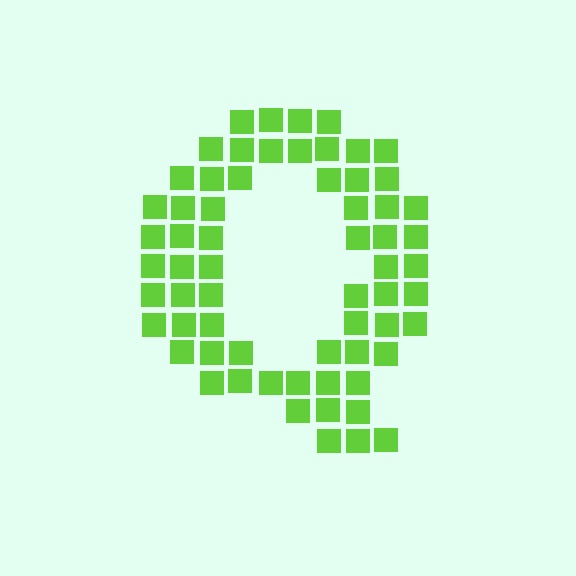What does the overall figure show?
The overall figure shows the letter Q.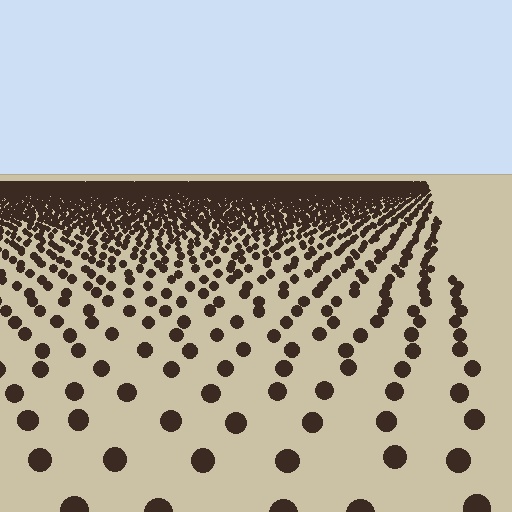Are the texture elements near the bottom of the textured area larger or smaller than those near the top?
Larger. Near the bottom, elements are closer to the viewer and appear at a bigger on-screen size.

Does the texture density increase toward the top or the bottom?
Density increases toward the top.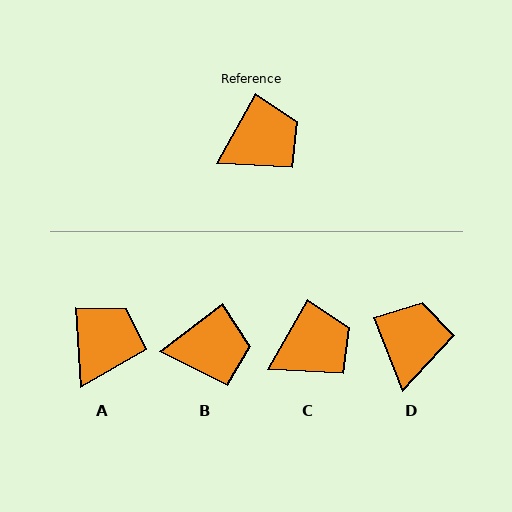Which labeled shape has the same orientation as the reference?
C.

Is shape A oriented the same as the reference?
No, it is off by about 32 degrees.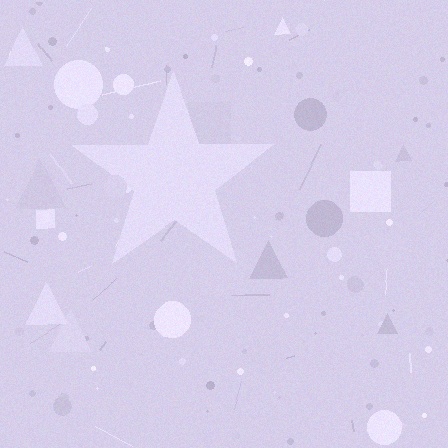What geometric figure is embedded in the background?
A star is embedded in the background.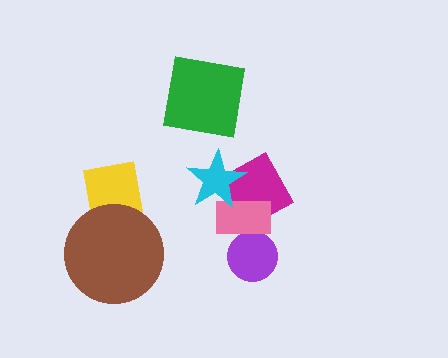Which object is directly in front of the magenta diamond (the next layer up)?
The pink rectangle is directly in front of the magenta diamond.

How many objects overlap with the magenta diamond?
2 objects overlap with the magenta diamond.